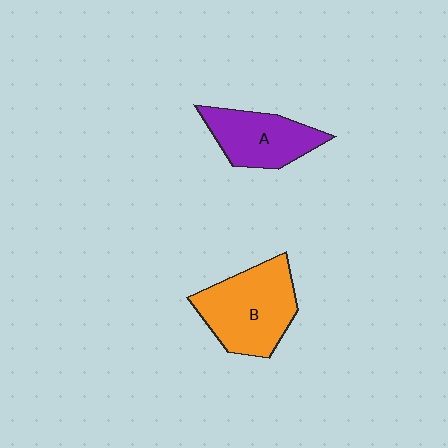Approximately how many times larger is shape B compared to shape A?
Approximately 1.4 times.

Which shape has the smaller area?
Shape A (purple).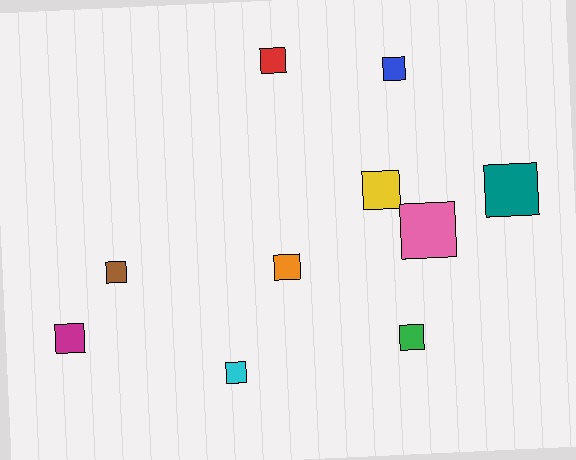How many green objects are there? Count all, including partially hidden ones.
There is 1 green object.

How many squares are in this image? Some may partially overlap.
There are 10 squares.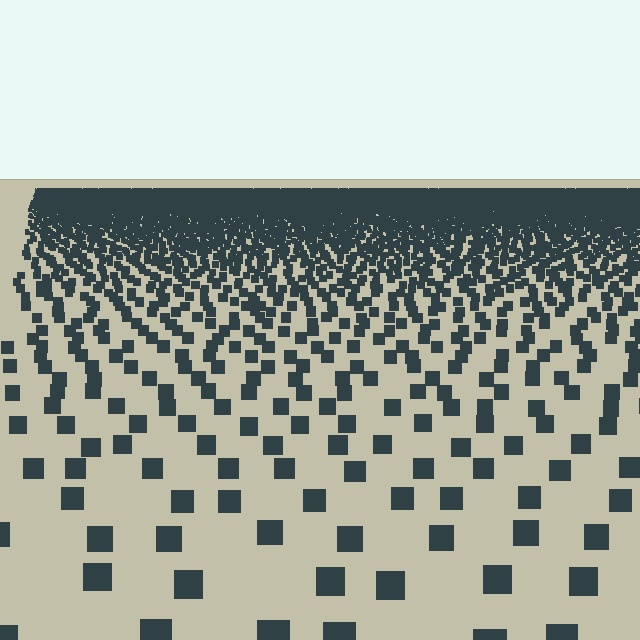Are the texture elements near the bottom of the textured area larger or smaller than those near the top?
Larger. Near the bottom, elements are closer to the viewer and appear at a bigger on-screen size.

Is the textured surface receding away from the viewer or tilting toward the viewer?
The surface is receding away from the viewer. Texture elements get smaller and denser toward the top.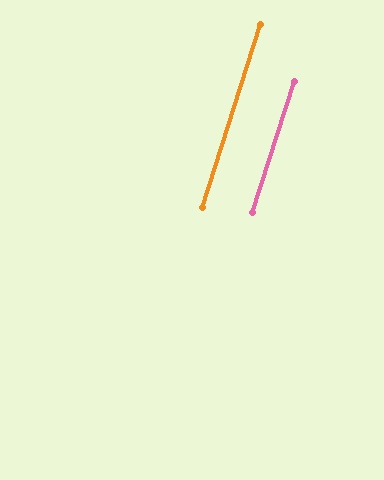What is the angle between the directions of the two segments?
Approximately 0 degrees.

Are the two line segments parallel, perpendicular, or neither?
Parallel — their directions differ by only 0.2°.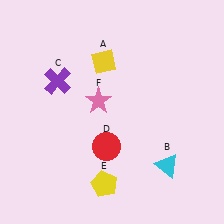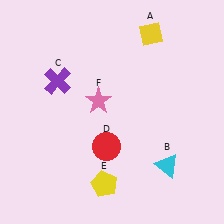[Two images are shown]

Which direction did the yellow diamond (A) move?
The yellow diamond (A) moved right.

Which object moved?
The yellow diamond (A) moved right.